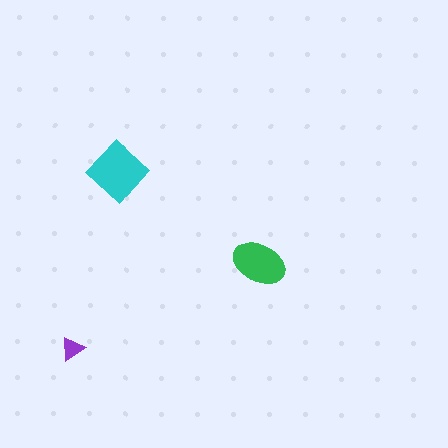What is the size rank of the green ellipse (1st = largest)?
2nd.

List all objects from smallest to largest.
The purple triangle, the green ellipse, the cyan diamond.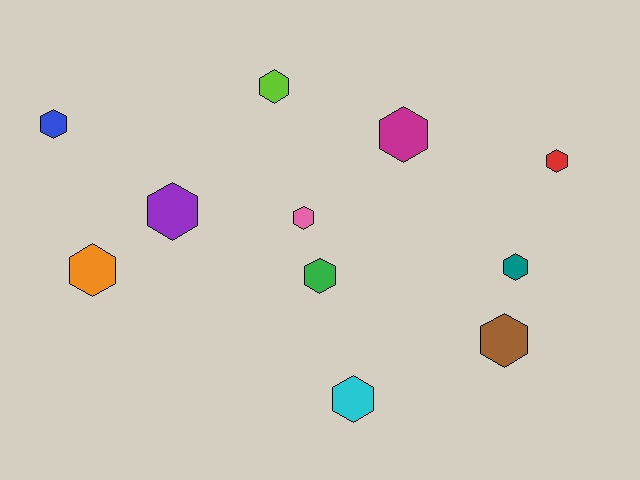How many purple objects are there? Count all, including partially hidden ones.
There is 1 purple object.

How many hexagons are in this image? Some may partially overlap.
There are 11 hexagons.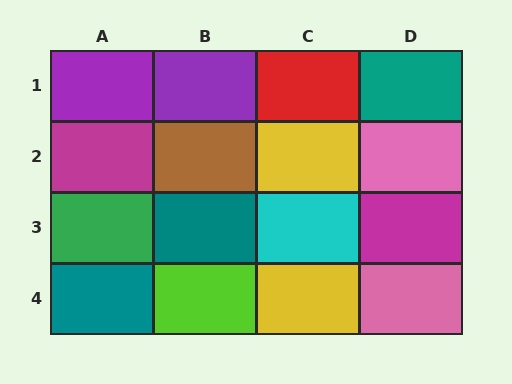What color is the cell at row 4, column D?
Pink.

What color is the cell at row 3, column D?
Magenta.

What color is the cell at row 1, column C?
Red.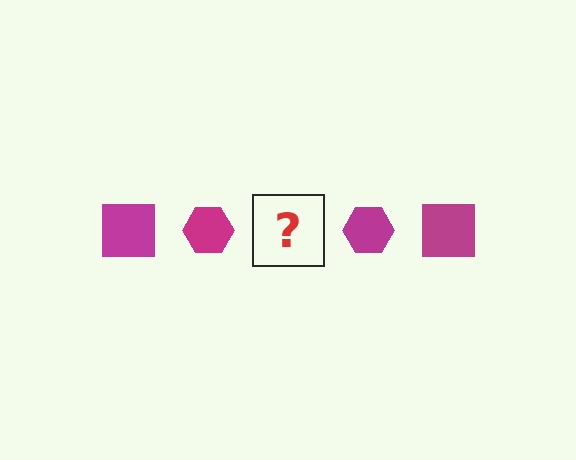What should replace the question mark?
The question mark should be replaced with a magenta square.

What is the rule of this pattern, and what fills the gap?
The rule is that the pattern cycles through square, hexagon shapes in magenta. The gap should be filled with a magenta square.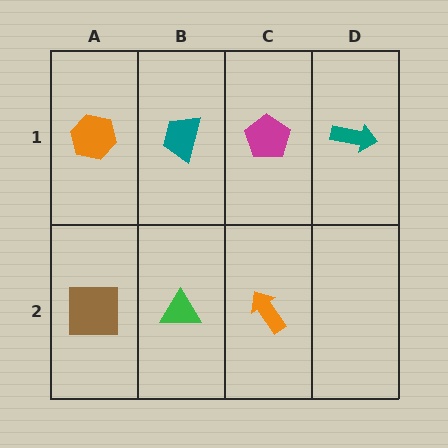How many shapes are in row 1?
4 shapes.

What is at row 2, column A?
A brown square.